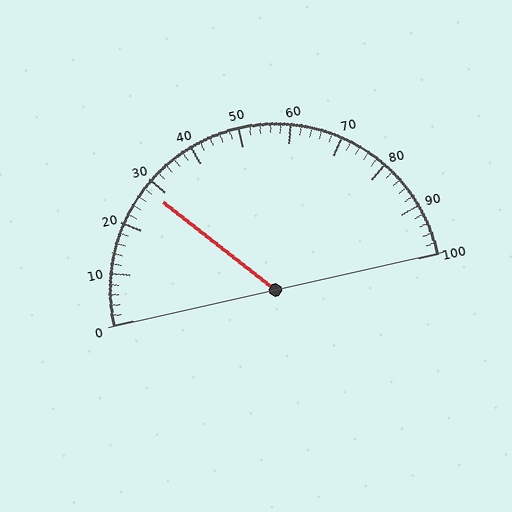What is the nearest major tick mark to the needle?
The nearest major tick mark is 30.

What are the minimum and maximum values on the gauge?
The gauge ranges from 0 to 100.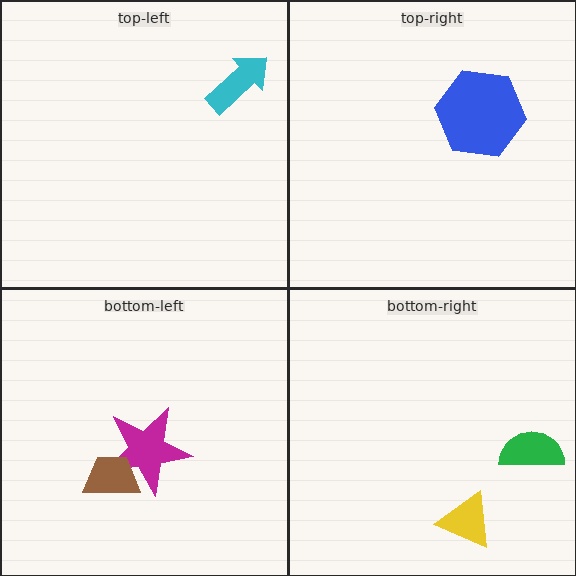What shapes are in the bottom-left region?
The magenta star, the brown trapezoid.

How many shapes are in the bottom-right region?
2.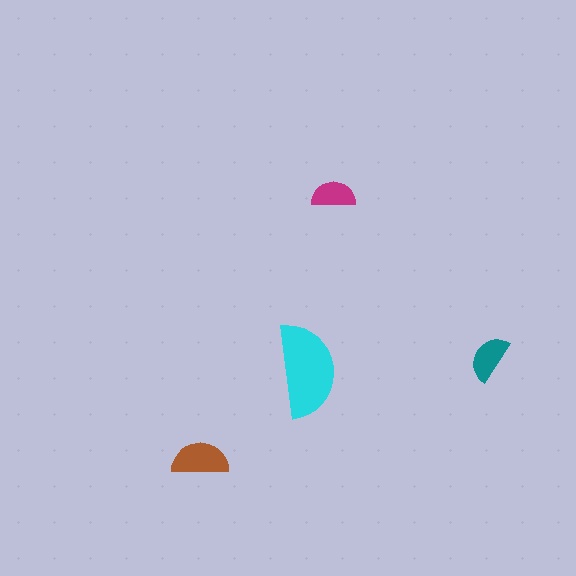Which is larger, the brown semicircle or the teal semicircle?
The brown one.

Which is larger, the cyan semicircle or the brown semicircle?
The cyan one.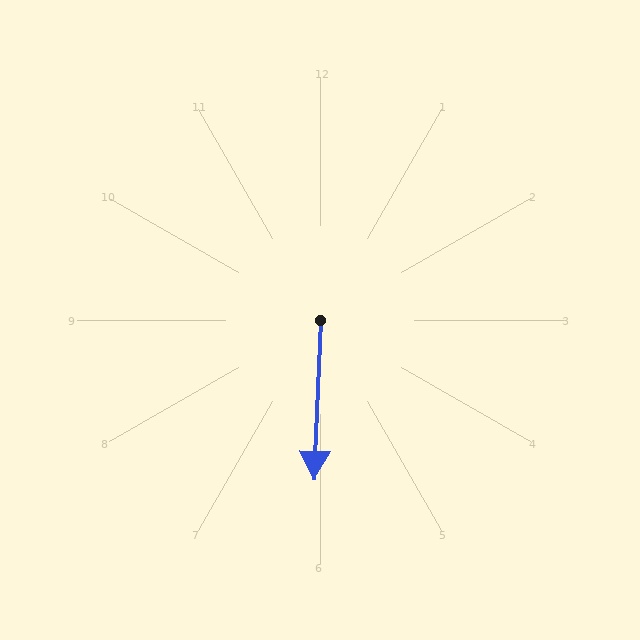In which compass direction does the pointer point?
South.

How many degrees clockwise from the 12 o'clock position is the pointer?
Approximately 182 degrees.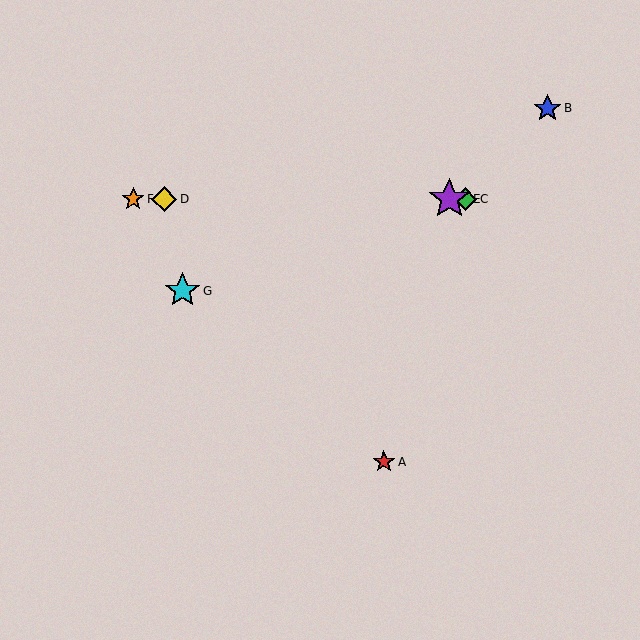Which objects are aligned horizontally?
Objects C, D, E, F are aligned horizontally.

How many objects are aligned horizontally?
4 objects (C, D, E, F) are aligned horizontally.